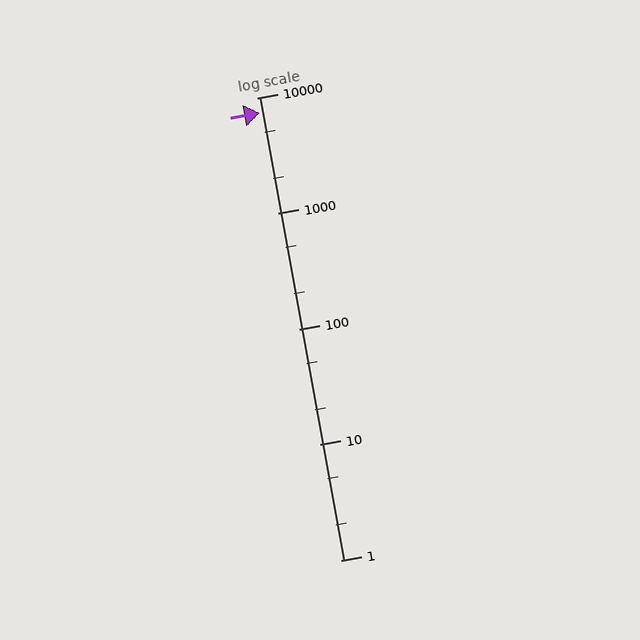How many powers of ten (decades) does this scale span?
The scale spans 4 decades, from 1 to 10000.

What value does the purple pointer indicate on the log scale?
The pointer indicates approximately 7400.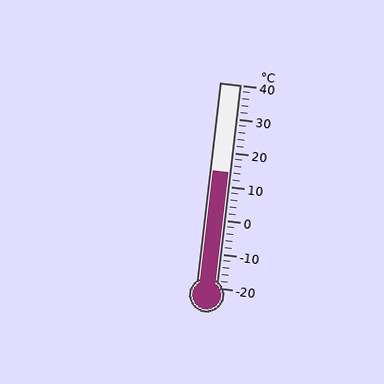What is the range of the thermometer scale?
The thermometer scale ranges from -20°C to 40°C.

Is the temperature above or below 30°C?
The temperature is below 30°C.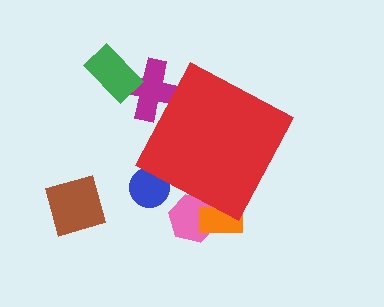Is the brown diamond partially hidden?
No, the brown diamond is fully visible.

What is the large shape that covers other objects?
A red diamond.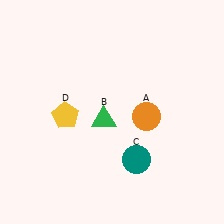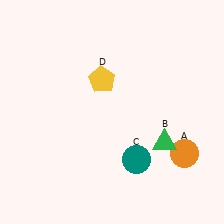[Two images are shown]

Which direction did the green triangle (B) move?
The green triangle (B) moved right.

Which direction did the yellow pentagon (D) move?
The yellow pentagon (D) moved right.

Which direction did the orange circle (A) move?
The orange circle (A) moved right.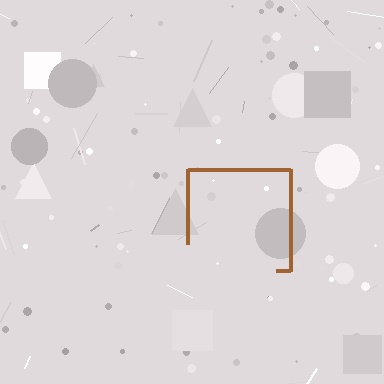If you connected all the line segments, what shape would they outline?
They would outline a square.